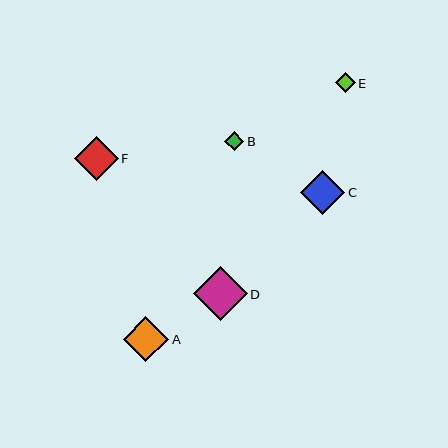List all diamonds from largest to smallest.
From largest to smallest: D, A, F, C, E, B.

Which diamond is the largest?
Diamond D is the largest with a size of approximately 53 pixels.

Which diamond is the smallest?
Diamond B is the smallest with a size of approximately 19 pixels.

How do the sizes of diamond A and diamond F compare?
Diamond A and diamond F are approximately the same size.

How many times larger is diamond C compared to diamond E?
Diamond C is approximately 2.2 times the size of diamond E.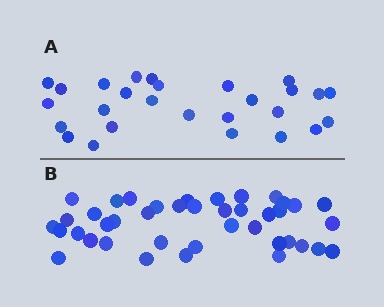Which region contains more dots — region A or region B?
Region B (the bottom region) has more dots.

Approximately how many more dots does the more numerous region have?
Region B has approximately 15 more dots than region A.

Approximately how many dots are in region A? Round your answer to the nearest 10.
About 30 dots. (The exact count is 27, which rounds to 30.)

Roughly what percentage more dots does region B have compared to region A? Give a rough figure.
About 50% more.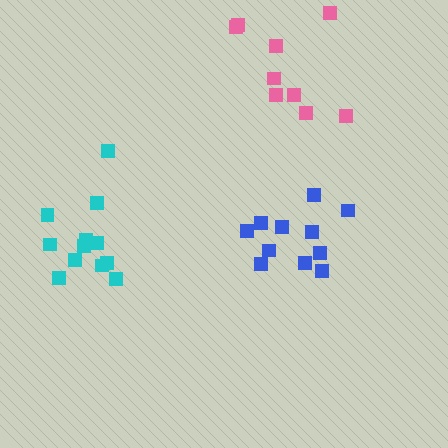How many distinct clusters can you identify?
There are 3 distinct clusters.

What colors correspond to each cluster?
The clusters are colored: blue, cyan, pink.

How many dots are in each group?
Group 1: 11 dots, Group 2: 12 dots, Group 3: 9 dots (32 total).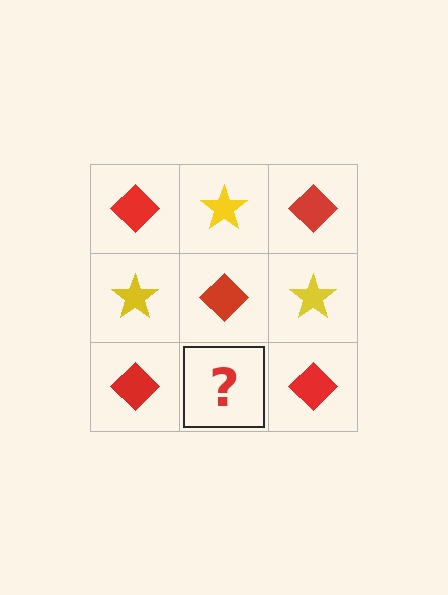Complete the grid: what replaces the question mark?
The question mark should be replaced with a yellow star.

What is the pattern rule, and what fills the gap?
The rule is that it alternates red diamond and yellow star in a checkerboard pattern. The gap should be filled with a yellow star.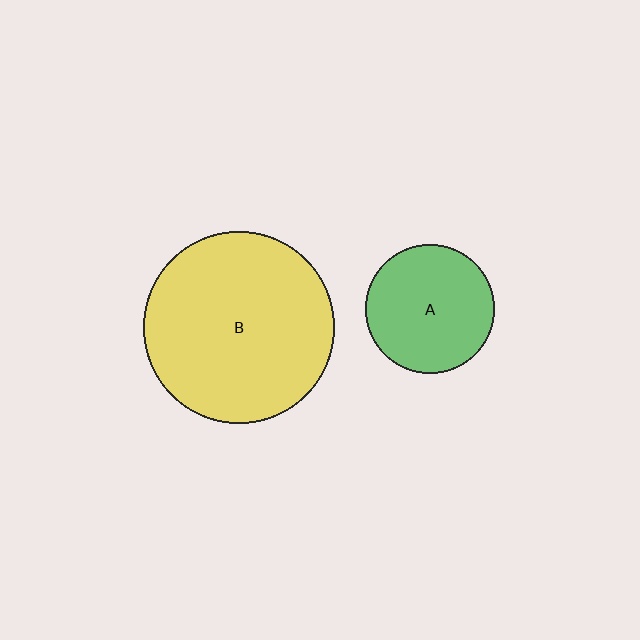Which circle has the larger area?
Circle B (yellow).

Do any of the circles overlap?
No, none of the circles overlap.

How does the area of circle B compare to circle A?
Approximately 2.2 times.